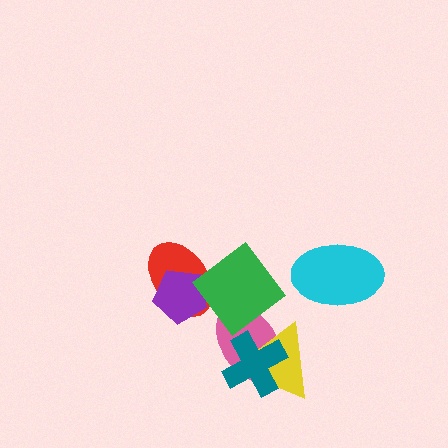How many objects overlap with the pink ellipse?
3 objects overlap with the pink ellipse.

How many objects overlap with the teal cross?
2 objects overlap with the teal cross.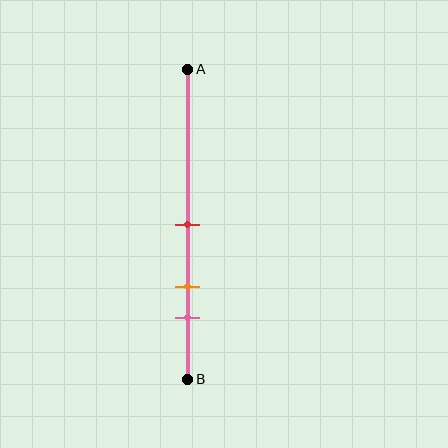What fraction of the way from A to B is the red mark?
The red mark is approximately 50% (0.5) of the way from A to B.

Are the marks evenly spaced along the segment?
Yes, the marks are approximately evenly spaced.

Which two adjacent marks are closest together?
The orange and pink marks are the closest adjacent pair.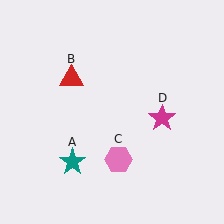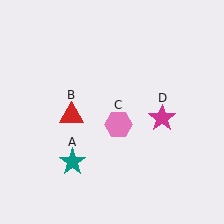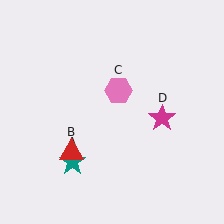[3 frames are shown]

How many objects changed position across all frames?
2 objects changed position: red triangle (object B), pink hexagon (object C).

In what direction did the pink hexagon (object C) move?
The pink hexagon (object C) moved up.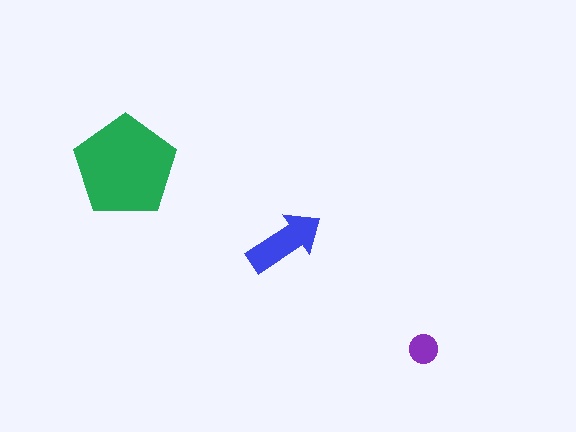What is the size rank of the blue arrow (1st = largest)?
2nd.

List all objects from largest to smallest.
The green pentagon, the blue arrow, the purple circle.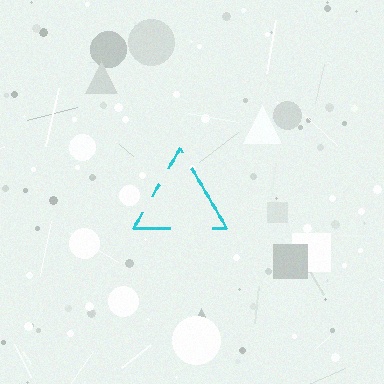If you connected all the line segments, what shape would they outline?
They would outline a triangle.